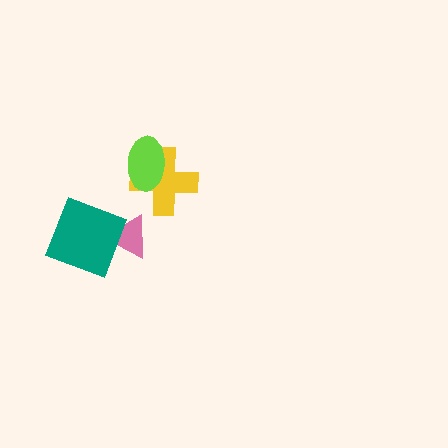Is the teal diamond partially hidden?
No, no other shape covers it.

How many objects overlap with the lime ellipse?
1 object overlaps with the lime ellipse.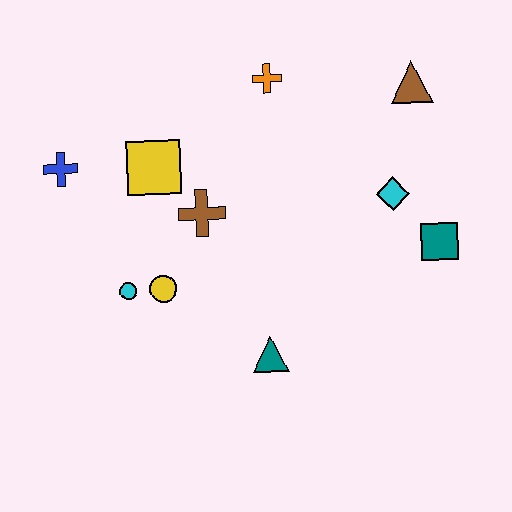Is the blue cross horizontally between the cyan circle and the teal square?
No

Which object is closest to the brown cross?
The yellow square is closest to the brown cross.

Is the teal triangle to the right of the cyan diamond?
No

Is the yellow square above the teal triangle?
Yes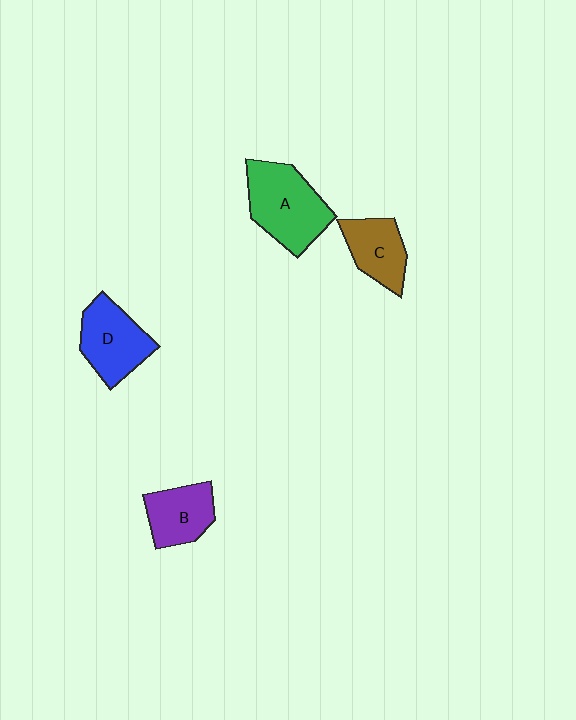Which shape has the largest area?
Shape A (green).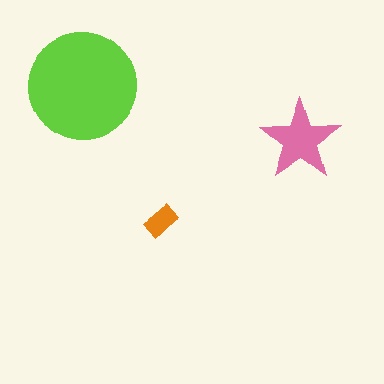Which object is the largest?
The lime circle.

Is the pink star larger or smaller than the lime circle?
Smaller.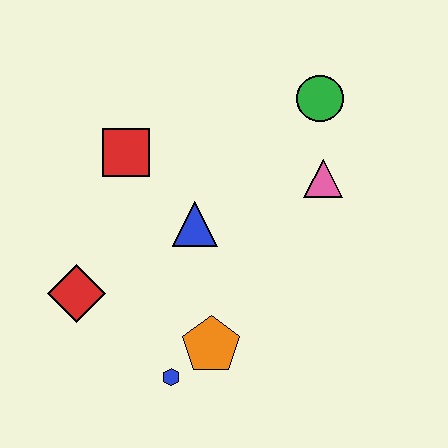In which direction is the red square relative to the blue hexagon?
The red square is above the blue hexagon.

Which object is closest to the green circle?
The pink triangle is closest to the green circle.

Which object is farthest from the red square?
The blue hexagon is farthest from the red square.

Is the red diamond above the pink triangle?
No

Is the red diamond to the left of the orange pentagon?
Yes